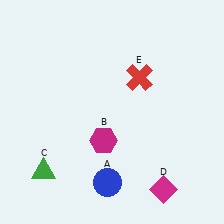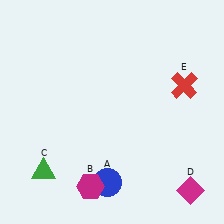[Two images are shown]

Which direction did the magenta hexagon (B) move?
The magenta hexagon (B) moved down.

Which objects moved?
The objects that moved are: the magenta hexagon (B), the magenta diamond (D), the red cross (E).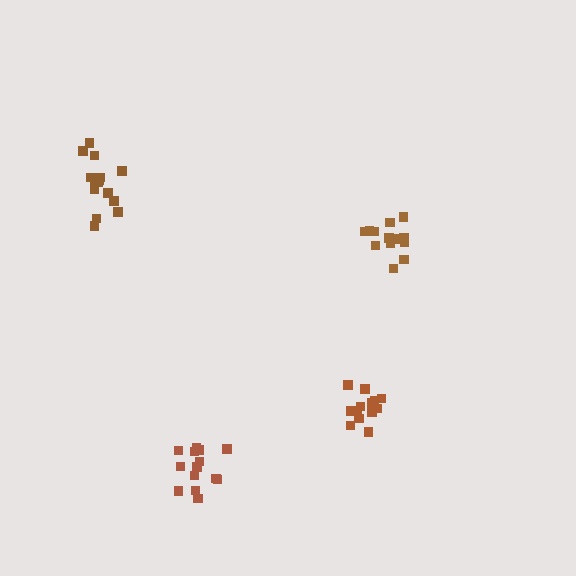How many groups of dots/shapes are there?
There are 4 groups.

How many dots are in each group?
Group 1: 13 dots, Group 2: 13 dots, Group 3: 17 dots, Group 4: 14 dots (57 total).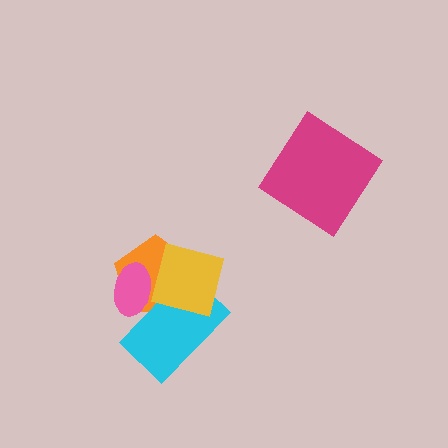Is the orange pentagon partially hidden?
Yes, it is partially covered by another shape.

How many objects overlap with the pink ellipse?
2 objects overlap with the pink ellipse.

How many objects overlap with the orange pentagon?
3 objects overlap with the orange pentagon.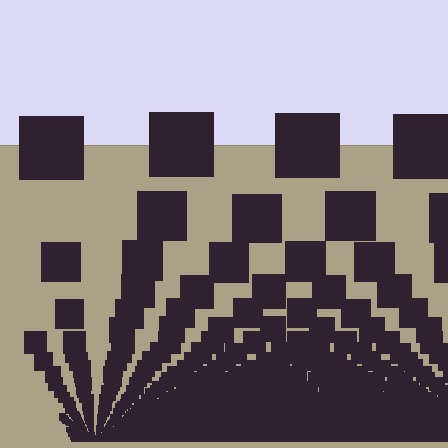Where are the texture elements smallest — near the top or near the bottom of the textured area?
Near the bottom.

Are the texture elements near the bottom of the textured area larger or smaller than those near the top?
Smaller. The gradient is inverted — elements near the bottom are smaller and denser.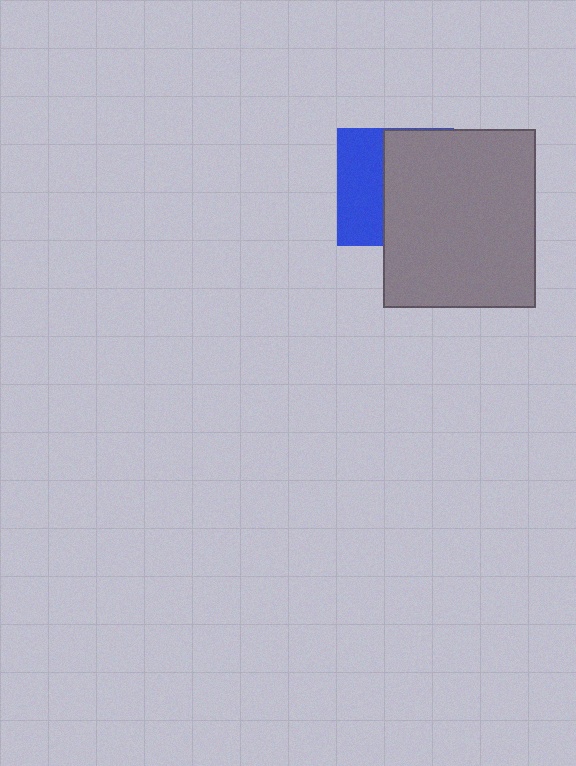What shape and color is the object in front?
The object in front is a gray rectangle.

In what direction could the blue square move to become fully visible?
The blue square could move left. That would shift it out from behind the gray rectangle entirely.